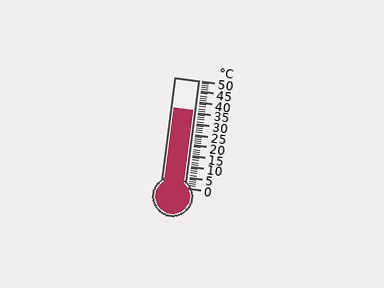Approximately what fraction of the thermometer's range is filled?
The thermometer is filled to approximately 70% of its range.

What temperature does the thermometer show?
The thermometer shows approximately 36°C.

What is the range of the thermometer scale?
The thermometer scale ranges from 0°C to 50°C.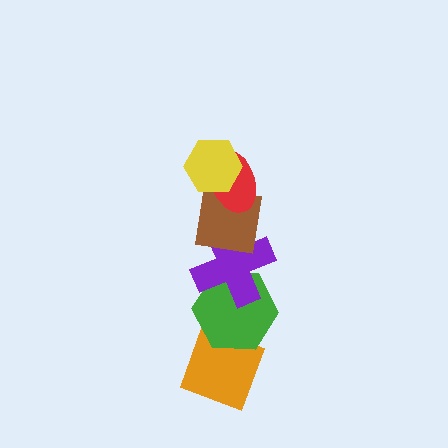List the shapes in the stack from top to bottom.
From top to bottom: the yellow hexagon, the red ellipse, the brown square, the purple cross, the green hexagon, the orange diamond.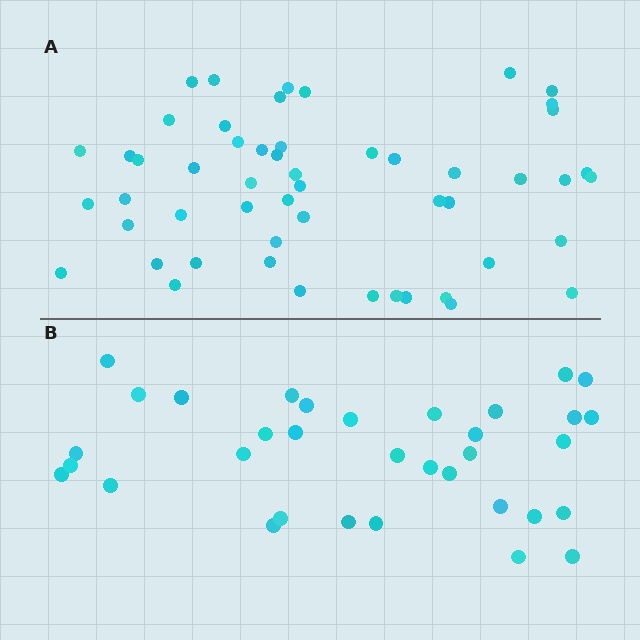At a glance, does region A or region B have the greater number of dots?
Region A (the top region) has more dots.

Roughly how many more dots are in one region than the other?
Region A has approximately 20 more dots than region B.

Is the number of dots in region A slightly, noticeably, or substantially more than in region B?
Region A has substantially more. The ratio is roughly 1.6 to 1.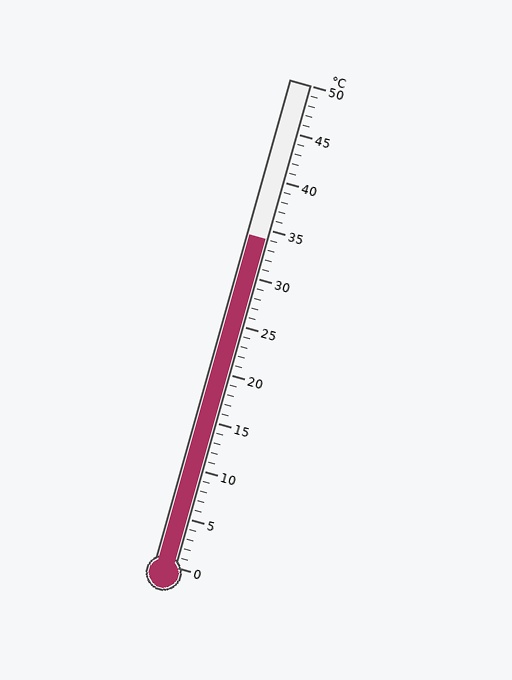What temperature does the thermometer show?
The thermometer shows approximately 34°C.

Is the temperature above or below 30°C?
The temperature is above 30°C.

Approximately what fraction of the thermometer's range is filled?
The thermometer is filled to approximately 70% of its range.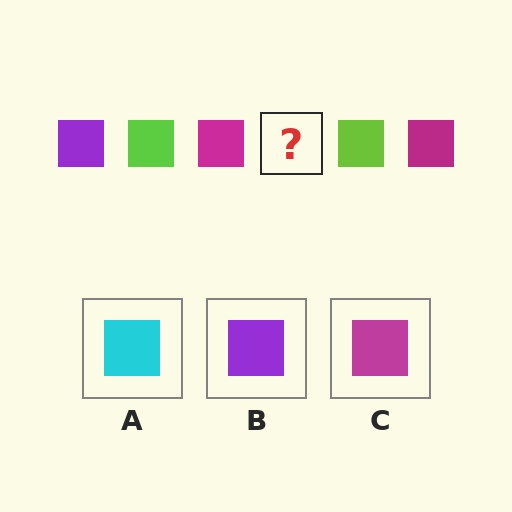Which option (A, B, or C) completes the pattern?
B.